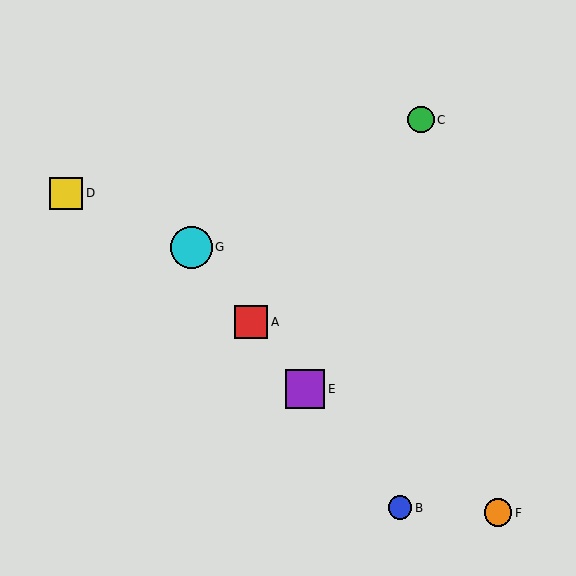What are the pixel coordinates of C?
Object C is at (421, 120).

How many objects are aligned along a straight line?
4 objects (A, B, E, G) are aligned along a straight line.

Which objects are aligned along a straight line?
Objects A, B, E, G are aligned along a straight line.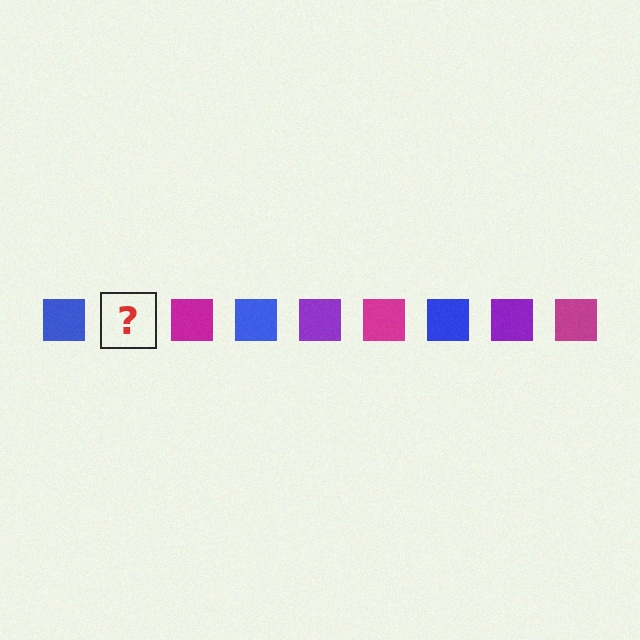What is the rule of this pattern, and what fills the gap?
The rule is that the pattern cycles through blue, purple, magenta squares. The gap should be filled with a purple square.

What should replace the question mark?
The question mark should be replaced with a purple square.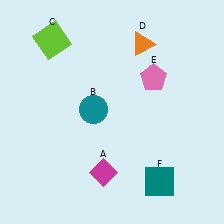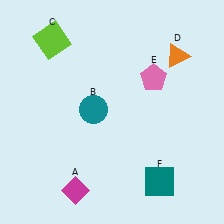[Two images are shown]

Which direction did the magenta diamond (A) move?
The magenta diamond (A) moved left.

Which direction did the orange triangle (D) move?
The orange triangle (D) moved right.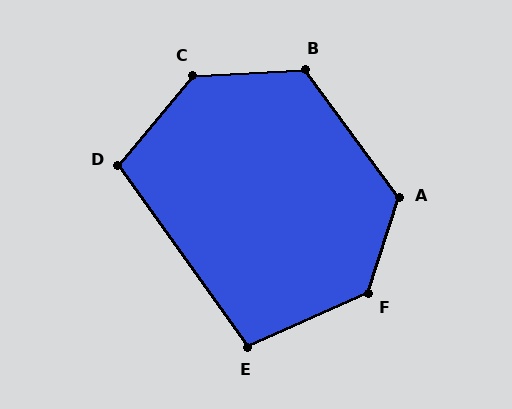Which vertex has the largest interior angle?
C, at approximately 133 degrees.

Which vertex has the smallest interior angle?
E, at approximately 101 degrees.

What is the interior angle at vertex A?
Approximately 126 degrees (obtuse).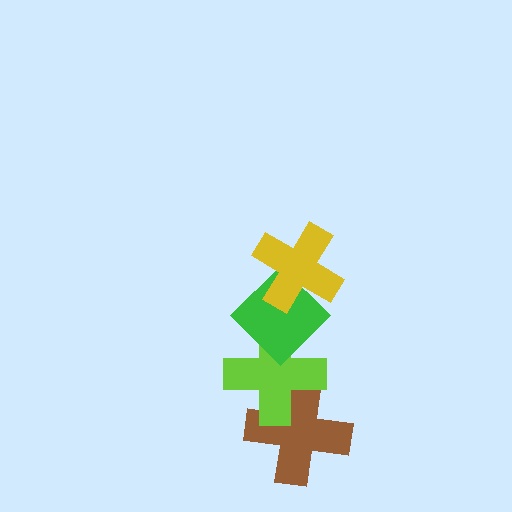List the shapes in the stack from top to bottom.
From top to bottom: the yellow cross, the green diamond, the lime cross, the brown cross.